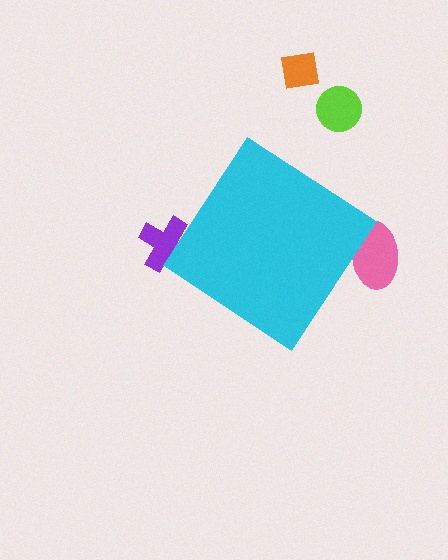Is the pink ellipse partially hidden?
Yes, the pink ellipse is partially hidden behind the cyan diamond.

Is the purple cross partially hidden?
Yes, the purple cross is partially hidden behind the cyan diamond.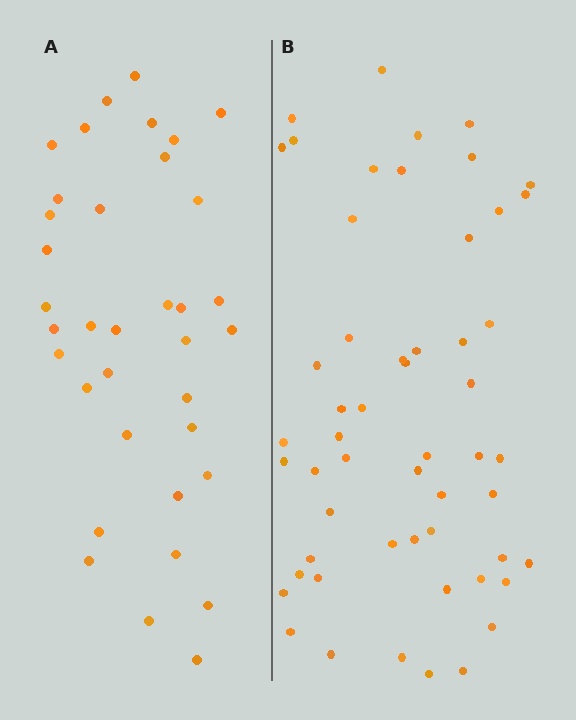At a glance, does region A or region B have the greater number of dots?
Region B (the right region) has more dots.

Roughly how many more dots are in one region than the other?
Region B has approximately 20 more dots than region A.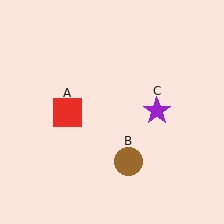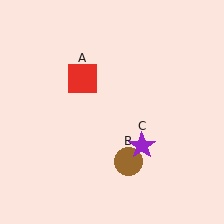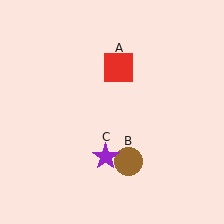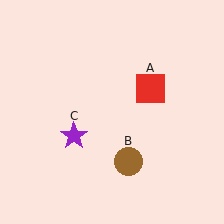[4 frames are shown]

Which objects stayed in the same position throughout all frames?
Brown circle (object B) remained stationary.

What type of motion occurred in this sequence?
The red square (object A), purple star (object C) rotated clockwise around the center of the scene.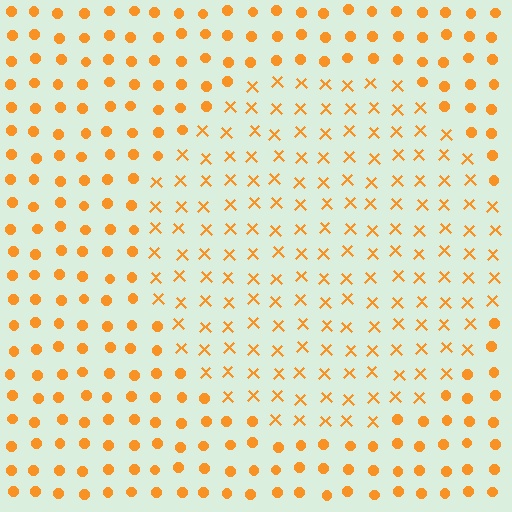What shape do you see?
I see a circle.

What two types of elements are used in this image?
The image uses X marks inside the circle region and circles outside it.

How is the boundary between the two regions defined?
The boundary is defined by a change in element shape: X marks inside vs. circles outside. All elements share the same color and spacing.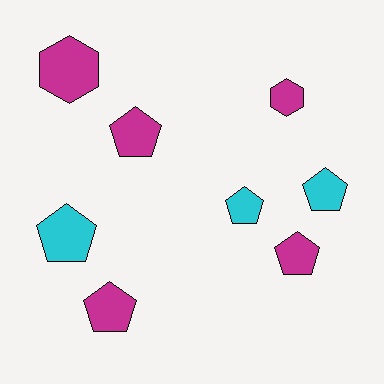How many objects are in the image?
There are 8 objects.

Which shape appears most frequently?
Pentagon, with 6 objects.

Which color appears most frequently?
Magenta, with 5 objects.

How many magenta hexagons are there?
There are 2 magenta hexagons.